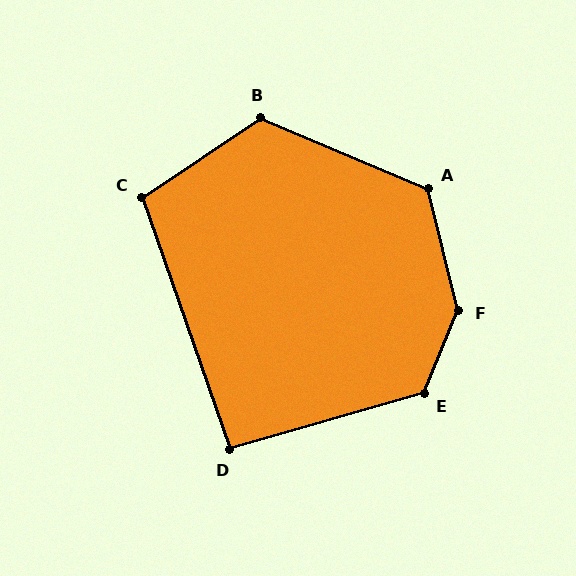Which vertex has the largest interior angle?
F, at approximately 143 degrees.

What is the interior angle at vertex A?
Approximately 127 degrees (obtuse).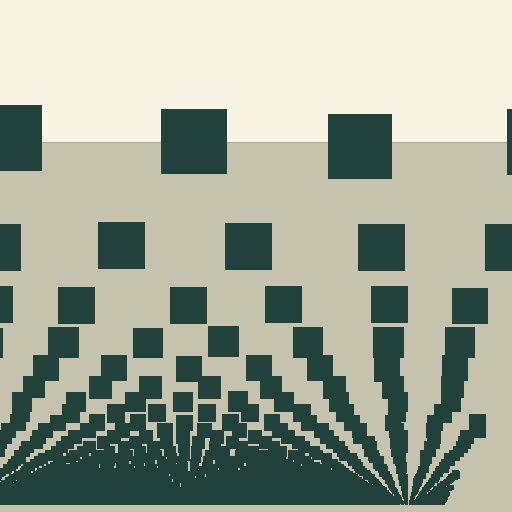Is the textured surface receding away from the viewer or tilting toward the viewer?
The surface appears to tilt toward the viewer. Texture elements get larger and sparser toward the top.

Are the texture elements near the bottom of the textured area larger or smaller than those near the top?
Smaller. The gradient is inverted — elements near the bottom are smaller and denser.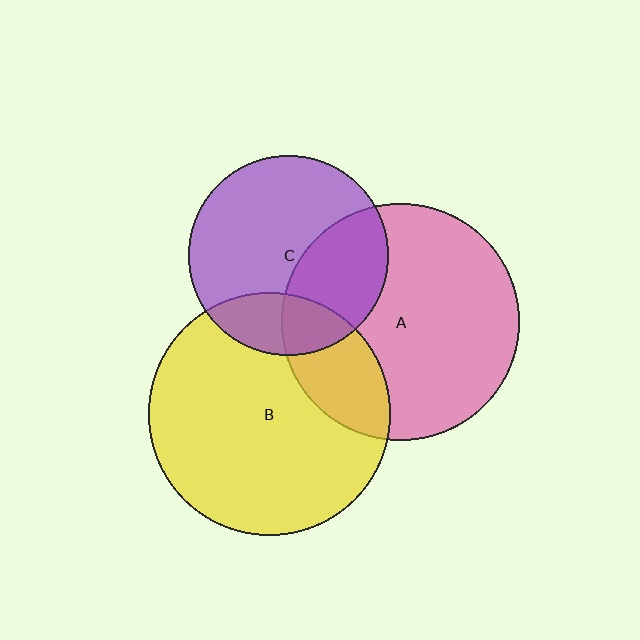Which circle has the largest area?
Circle B (yellow).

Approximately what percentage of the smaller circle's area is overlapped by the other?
Approximately 35%.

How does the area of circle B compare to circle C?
Approximately 1.5 times.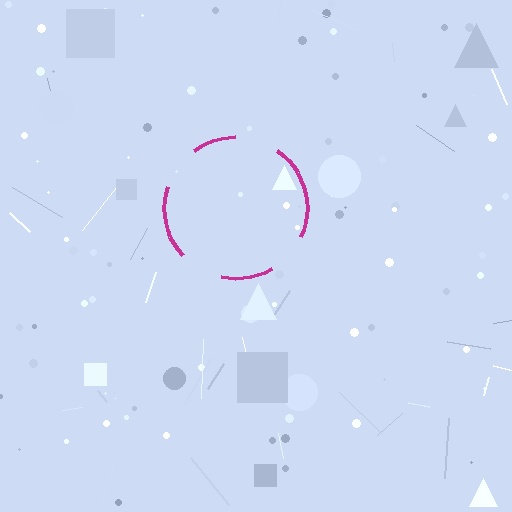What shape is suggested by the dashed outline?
The dashed outline suggests a circle.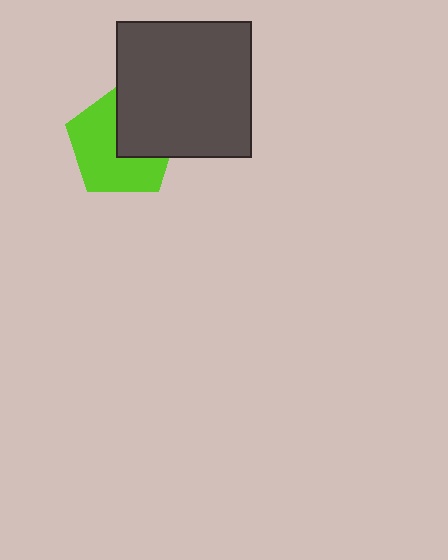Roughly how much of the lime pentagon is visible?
About half of it is visible (roughly 60%).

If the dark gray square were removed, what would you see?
You would see the complete lime pentagon.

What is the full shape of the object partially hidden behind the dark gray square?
The partially hidden object is a lime pentagon.